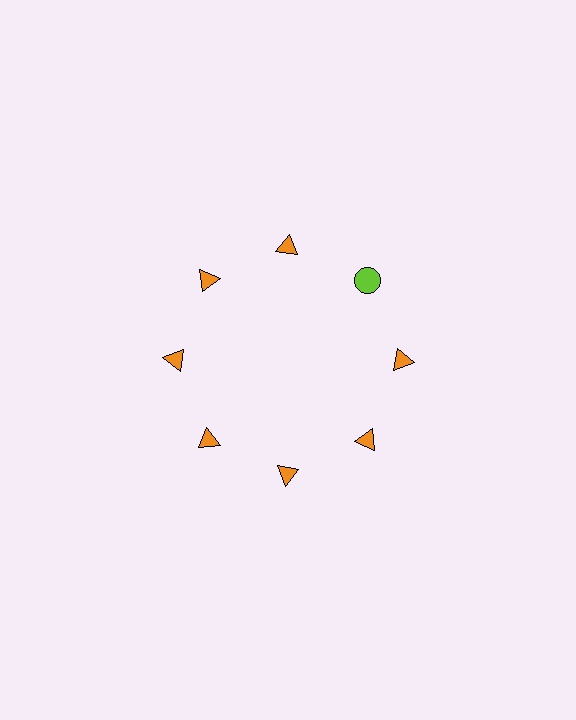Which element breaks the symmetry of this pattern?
The lime circle at roughly the 2 o'clock position breaks the symmetry. All other shapes are orange triangles.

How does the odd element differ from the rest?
It differs in both color (lime instead of orange) and shape (circle instead of triangle).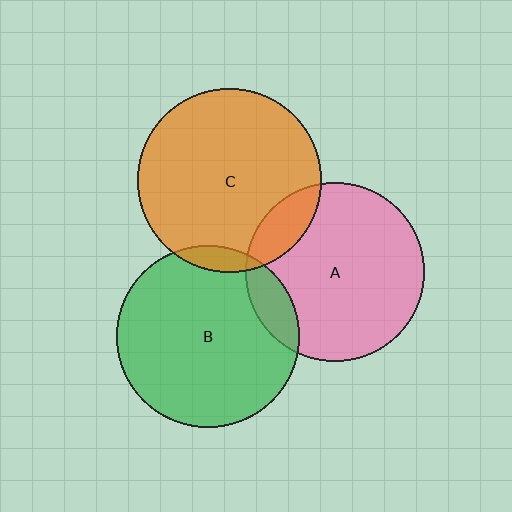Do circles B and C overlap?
Yes.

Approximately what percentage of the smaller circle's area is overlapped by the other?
Approximately 5%.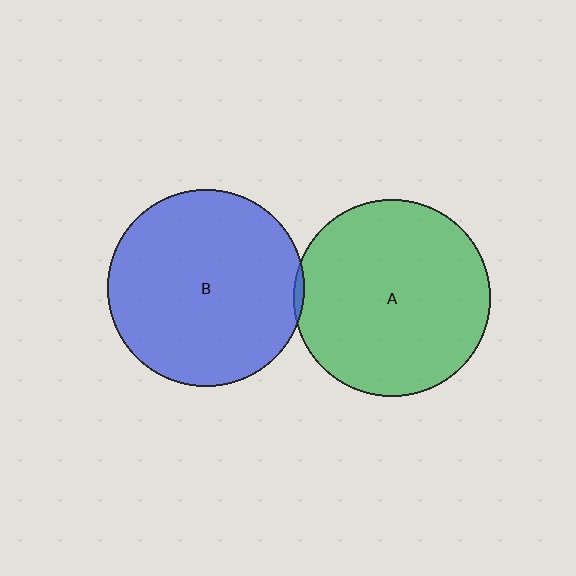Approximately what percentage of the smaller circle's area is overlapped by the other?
Approximately 5%.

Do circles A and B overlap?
Yes.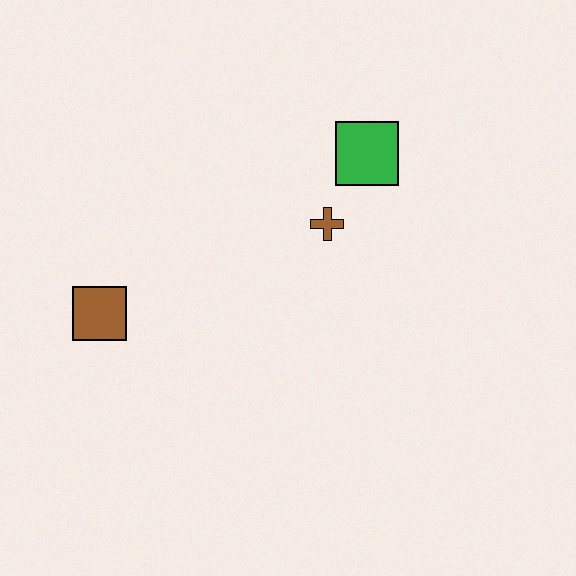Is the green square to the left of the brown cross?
No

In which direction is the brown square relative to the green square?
The brown square is to the left of the green square.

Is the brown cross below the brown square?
No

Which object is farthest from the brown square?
The green square is farthest from the brown square.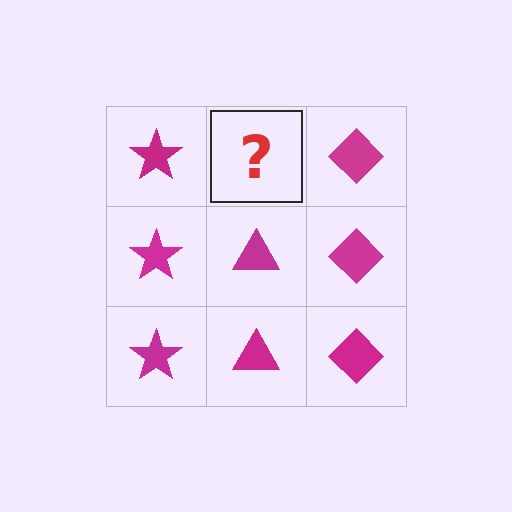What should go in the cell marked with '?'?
The missing cell should contain a magenta triangle.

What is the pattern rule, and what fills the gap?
The rule is that each column has a consistent shape. The gap should be filled with a magenta triangle.